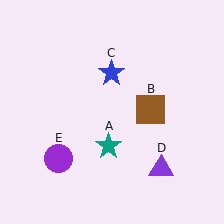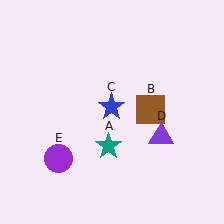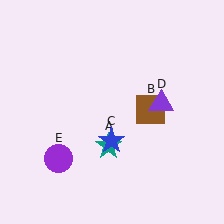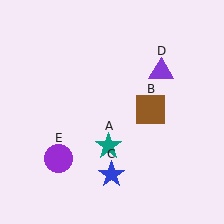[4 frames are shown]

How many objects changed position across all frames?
2 objects changed position: blue star (object C), purple triangle (object D).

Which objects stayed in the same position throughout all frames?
Teal star (object A) and brown square (object B) and purple circle (object E) remained stationary.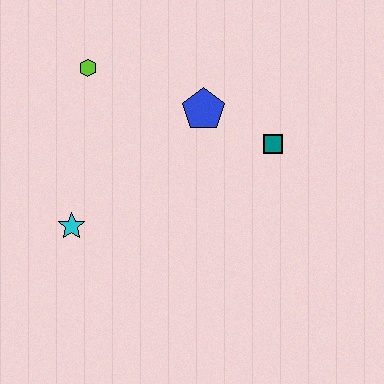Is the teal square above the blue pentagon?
No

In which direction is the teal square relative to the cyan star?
The teal square is to the right of the cyan star.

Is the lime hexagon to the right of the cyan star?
Yes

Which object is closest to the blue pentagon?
The teal square is closest to the blue pentagon.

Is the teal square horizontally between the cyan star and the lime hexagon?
No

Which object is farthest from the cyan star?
The teal square is farthest from the cyan star.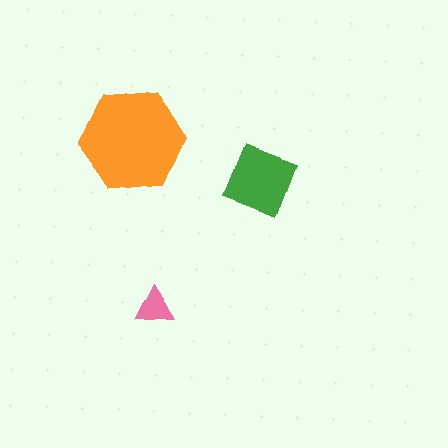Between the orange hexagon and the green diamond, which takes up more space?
The orange hexagon.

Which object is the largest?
The orange hexagon.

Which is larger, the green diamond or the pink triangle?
The green diamond.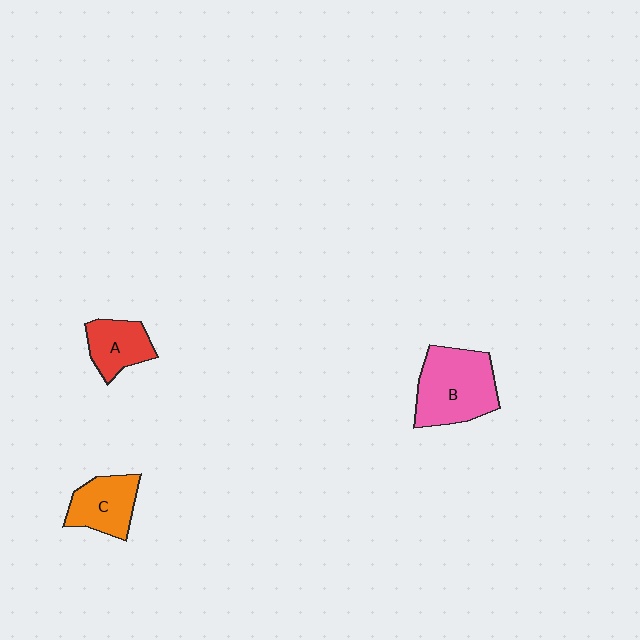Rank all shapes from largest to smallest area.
From largest to smallest: B (pink), C (orange), A (red).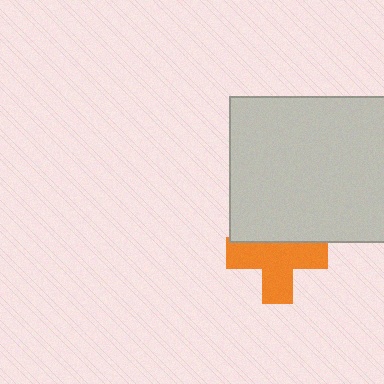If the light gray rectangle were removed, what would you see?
You would see the complete orange cross.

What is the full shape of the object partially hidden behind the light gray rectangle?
The partially hidden object is an orange cross.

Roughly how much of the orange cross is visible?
Most of it is visible (roughly 68%).